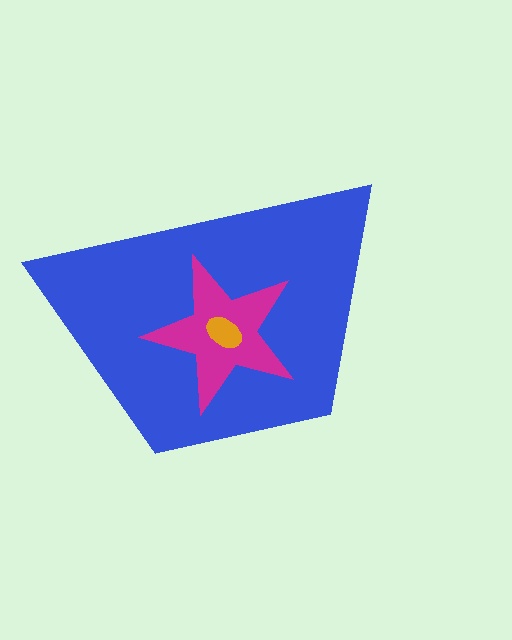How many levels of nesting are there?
3.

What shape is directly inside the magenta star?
The orange ellipse.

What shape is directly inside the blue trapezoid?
The magenta star.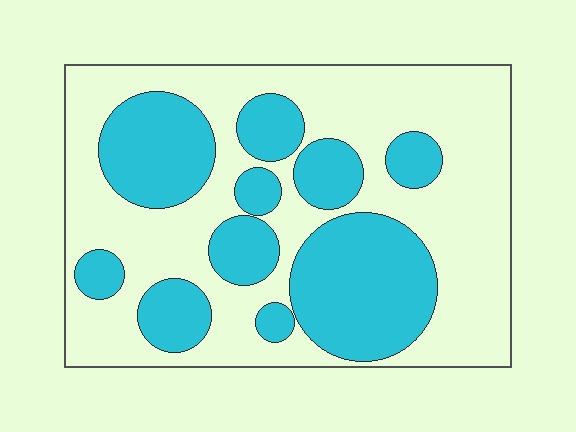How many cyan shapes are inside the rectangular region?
10.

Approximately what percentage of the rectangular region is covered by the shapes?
Approximately 40%.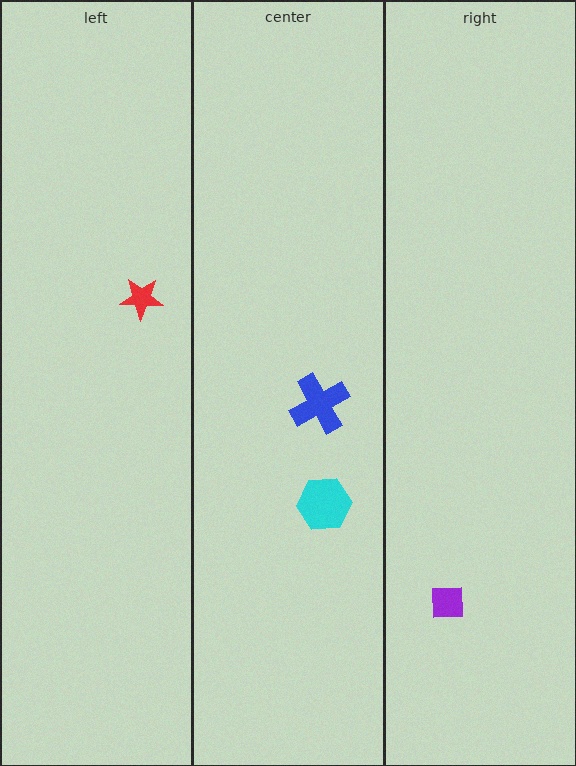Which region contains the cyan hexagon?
The center region.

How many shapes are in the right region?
1.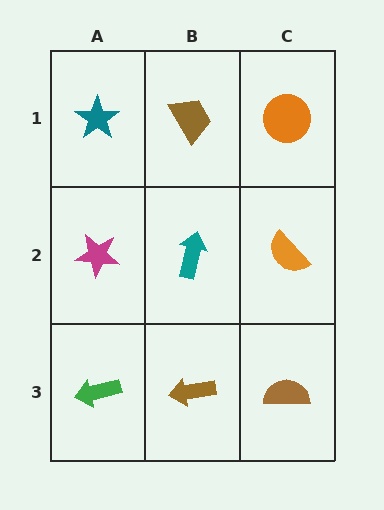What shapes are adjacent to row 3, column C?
An orange semicircle (row 2, column C), a brown arrow (row 3, column B).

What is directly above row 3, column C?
An orange semicircle.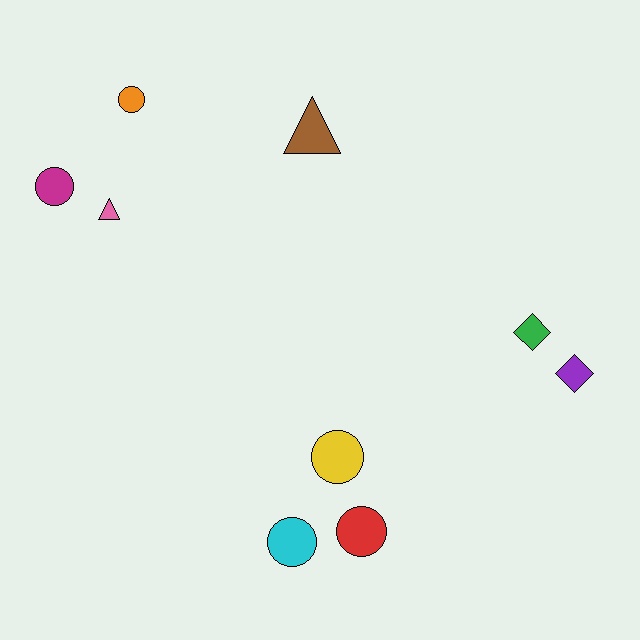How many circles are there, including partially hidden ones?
There are 5 circles.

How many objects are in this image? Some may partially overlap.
There are 9 objects.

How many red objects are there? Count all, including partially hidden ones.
There is 1 red object.